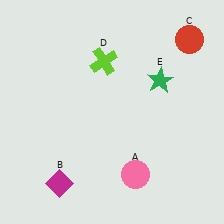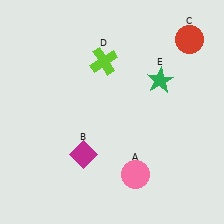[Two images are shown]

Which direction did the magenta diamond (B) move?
The magenta diamond (B) moved up.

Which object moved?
The magenta diamond (B) moved up.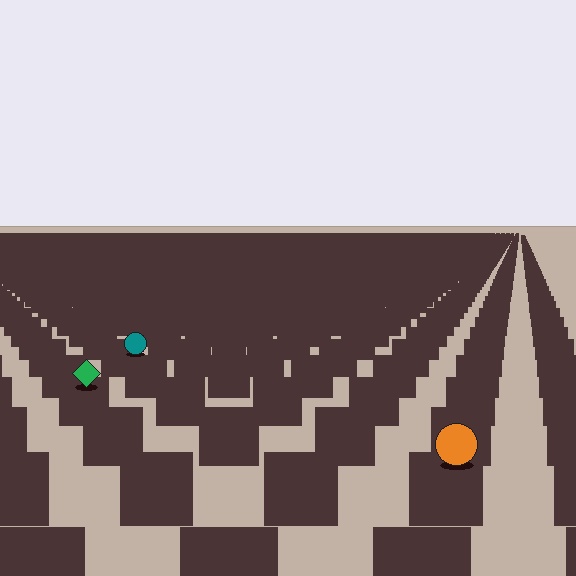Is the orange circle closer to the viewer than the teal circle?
Yes. The orange circle is closer — you can tell from the texture gradient: the ground texture is coarser near it.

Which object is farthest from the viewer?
The teal circle is farthest from the viewer. It appears smaller and the ground texture around it is denser.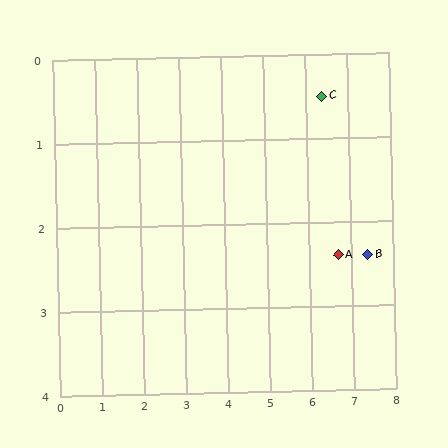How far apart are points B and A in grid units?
Points B and A are about 0.7 grid units apart.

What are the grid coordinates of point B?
Point B is at approximately (7.4, 2.4).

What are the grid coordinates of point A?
Point A is at approximately (6.7, 2.4).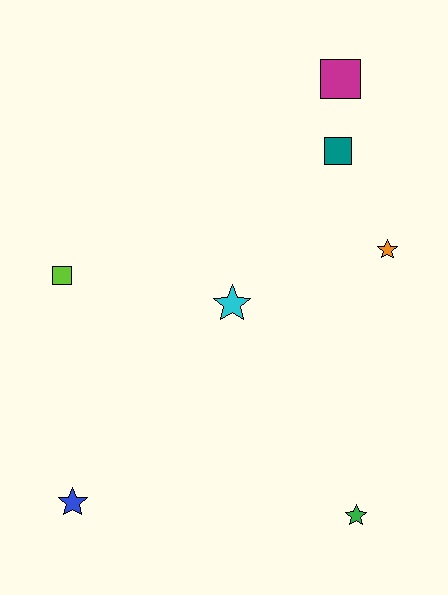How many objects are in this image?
There are 7 objects.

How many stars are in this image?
There are 4 stars.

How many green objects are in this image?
There is 1 green object.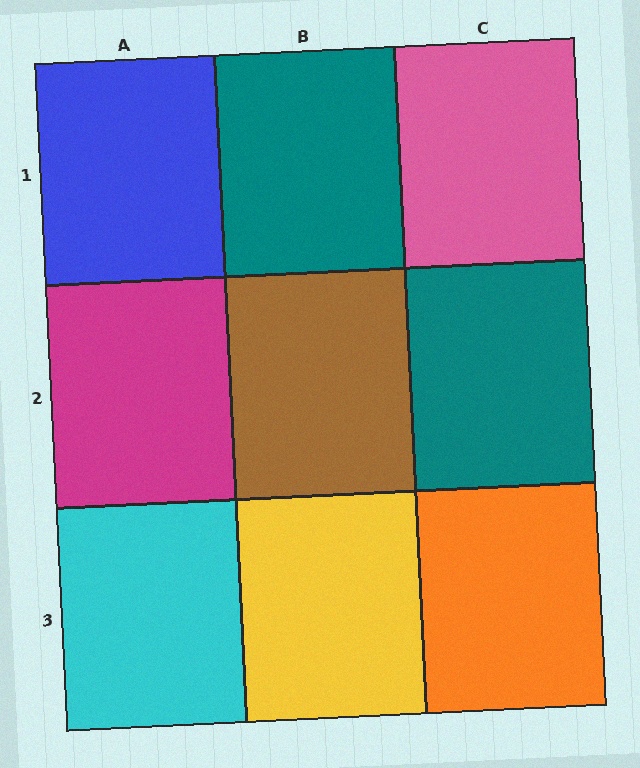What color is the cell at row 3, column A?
Cyan.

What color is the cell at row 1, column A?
Blue.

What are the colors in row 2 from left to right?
Magenta, brown, teal.